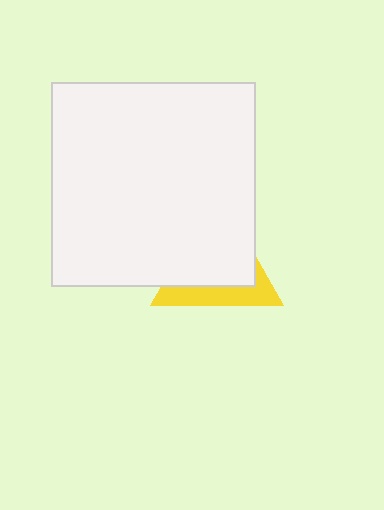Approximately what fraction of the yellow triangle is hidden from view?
Roughly 68% of the yellow triangle is hidden behind the white square.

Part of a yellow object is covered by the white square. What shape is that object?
It is a triangle.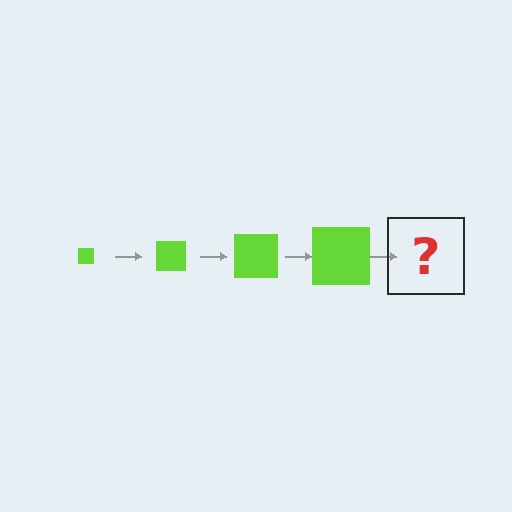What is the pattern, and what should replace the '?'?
The pattern is that the square gets progressively larger each step. The '?' should be a lime square, larger than the previous one.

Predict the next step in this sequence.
The next step is a lime square, larger than the previous one.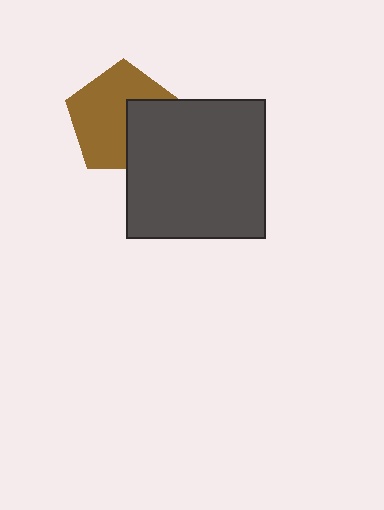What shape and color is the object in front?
The object in front is a dark gray square.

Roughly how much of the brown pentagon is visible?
Most of it is visible (roughly 65%).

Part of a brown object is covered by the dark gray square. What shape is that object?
It is a pentagon.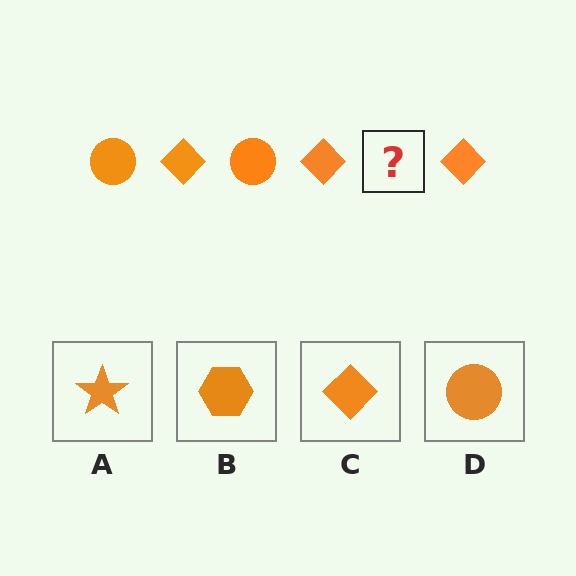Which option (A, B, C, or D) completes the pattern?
D.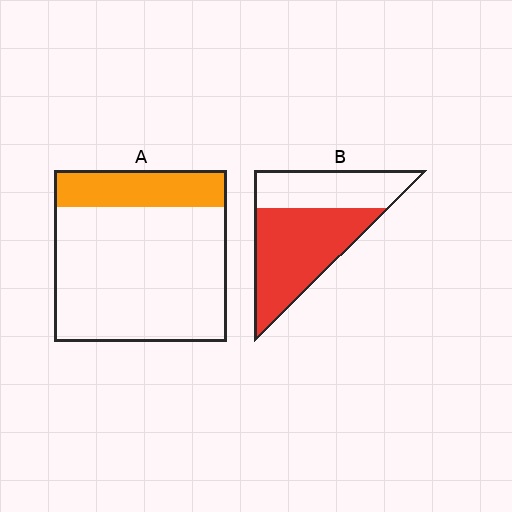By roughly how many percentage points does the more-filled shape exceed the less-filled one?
By roughly 40 percentage points (B over A).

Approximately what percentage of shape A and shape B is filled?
A is approximately 20% and B is approximately 60%.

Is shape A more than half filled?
No.